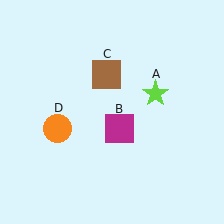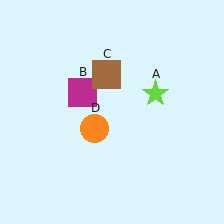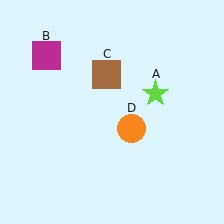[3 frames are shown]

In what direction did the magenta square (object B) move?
The magenta square (object B) moved up and to the left.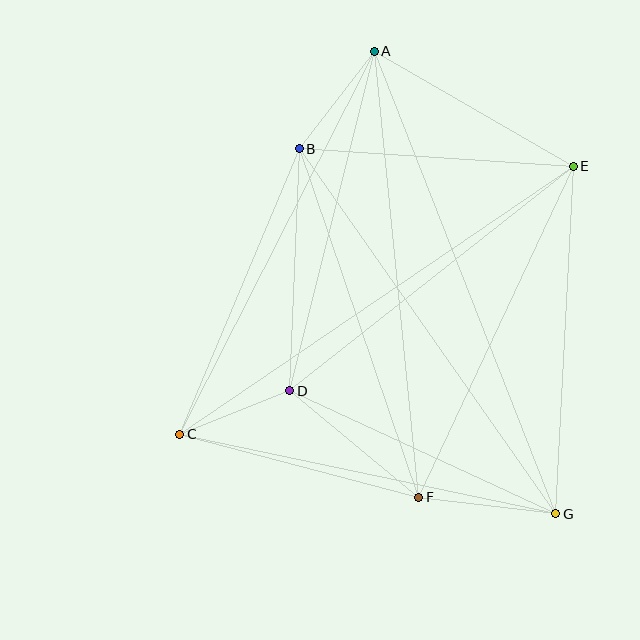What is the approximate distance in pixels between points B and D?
The distance between B and D is approximately 242 pixels.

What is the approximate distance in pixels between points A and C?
The distance between A and C is approximately 429 pixels.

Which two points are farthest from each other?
Points A and G are farthest from each other.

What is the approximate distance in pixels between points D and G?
The distance between D and G is approximately 293 pixels.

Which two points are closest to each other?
Points C and D are closest to each other.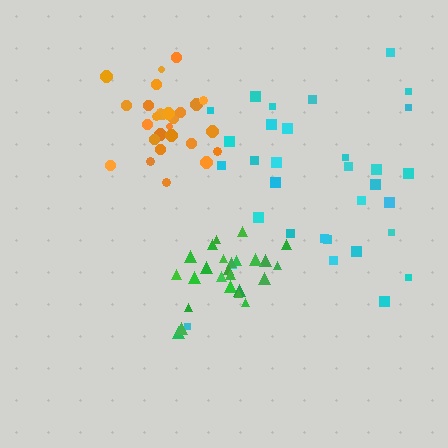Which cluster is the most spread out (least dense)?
Cyan.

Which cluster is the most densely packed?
Orange.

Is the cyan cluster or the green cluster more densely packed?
Green.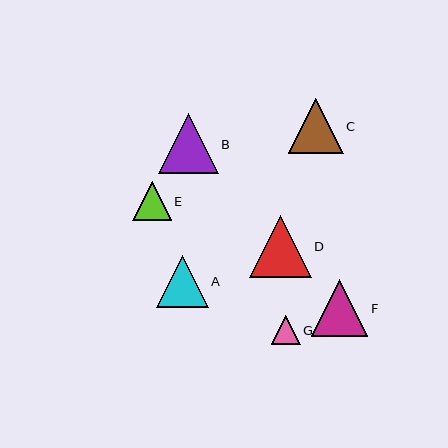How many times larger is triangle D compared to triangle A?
Triangle D is approximately 1.2 times the size of triangle A.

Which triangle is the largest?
Triangle D is the largest with a size of approximately 62 pixels.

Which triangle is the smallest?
Triangle G is the smallest with a size of approximately 29 pixels.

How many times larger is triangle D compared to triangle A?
Triangle D is approximately 1.2 times the size of triangle A.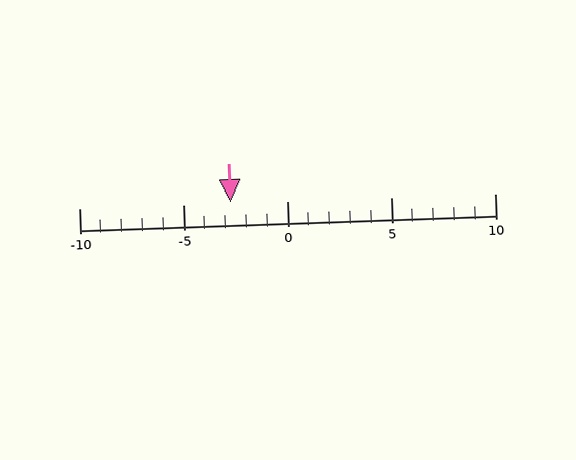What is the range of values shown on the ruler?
The ruler shows values from -10 to 10.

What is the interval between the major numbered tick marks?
The major tick marks are spaced 5 units apart.